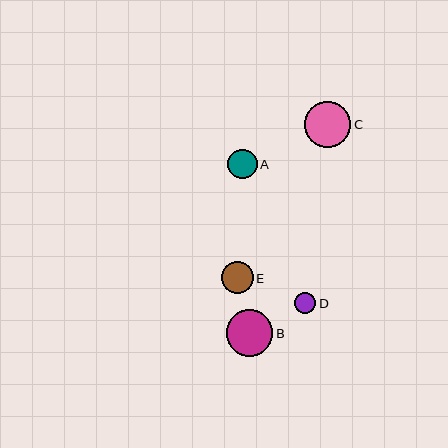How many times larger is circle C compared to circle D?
Circle C is approximately 2.2 times the size of circle D.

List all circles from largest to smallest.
From largest to smallest: B, C, E, A, D.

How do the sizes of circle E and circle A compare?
Circle E and circle A are approximately the same size.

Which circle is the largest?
Circle B is the largest with a size of approximately 47 pixels.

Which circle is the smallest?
Circle D is the smallest with a size of approximately 21 pixels.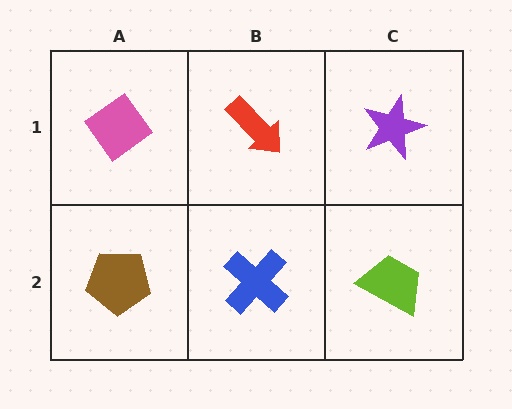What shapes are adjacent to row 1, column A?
A brown pentagon (row 2, column A), a red arrow (row 1, column B).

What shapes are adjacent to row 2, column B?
A red arrow (row 1, column B), a brown pentagon (row 2, column A), a lime trapezoid (row 2, column C).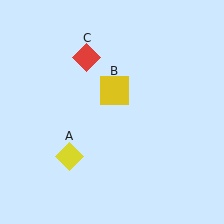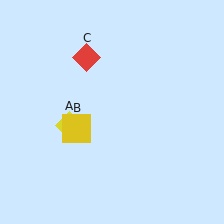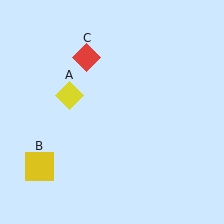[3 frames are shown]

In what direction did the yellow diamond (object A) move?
The yellow diamond (object A) moved up.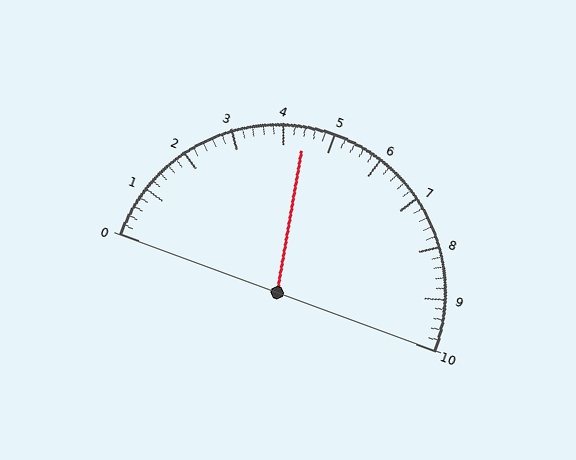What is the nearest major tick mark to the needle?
The nearest major tick mark is 4.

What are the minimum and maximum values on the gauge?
The gauge ranges from 0 to 10.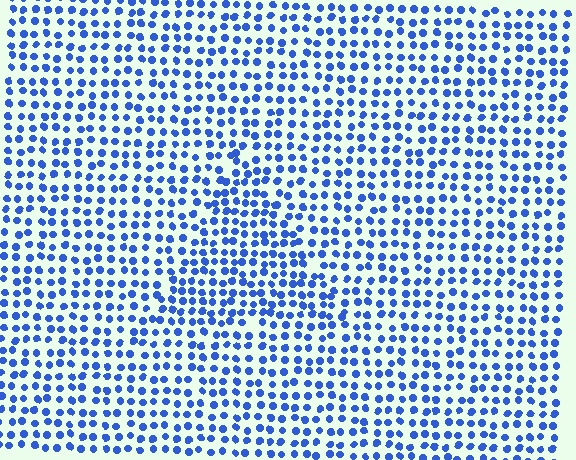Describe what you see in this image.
The image contains small blue elements arranged at two different densities. A triangle-shaped region is visible where the elements are more densely packed than the surrounding area.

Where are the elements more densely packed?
The elements are more densely packed inside the triangle boundary.